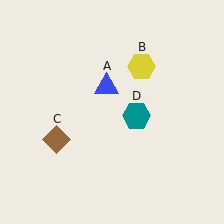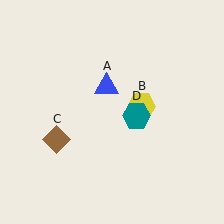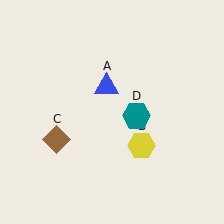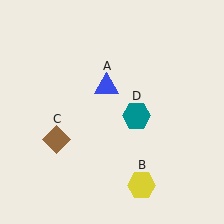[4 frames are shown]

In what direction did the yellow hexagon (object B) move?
The yellow hexagon (object B) moved down.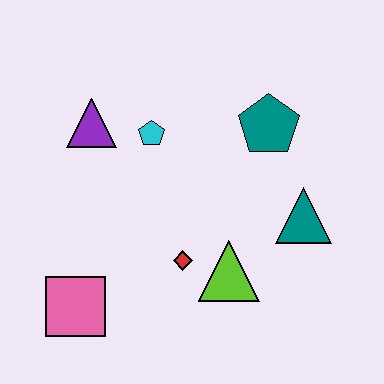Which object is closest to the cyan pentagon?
The purple triangle is closest to the cyan pentagon.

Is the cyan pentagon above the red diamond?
Yes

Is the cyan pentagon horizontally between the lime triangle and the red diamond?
No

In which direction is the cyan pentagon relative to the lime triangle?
The cyan pentagon is above the lime triangle.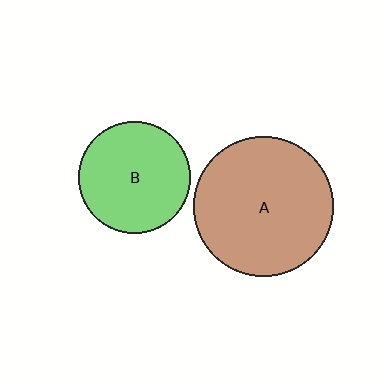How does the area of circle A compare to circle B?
Approximately 1.6 times.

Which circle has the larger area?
Circle A (brown).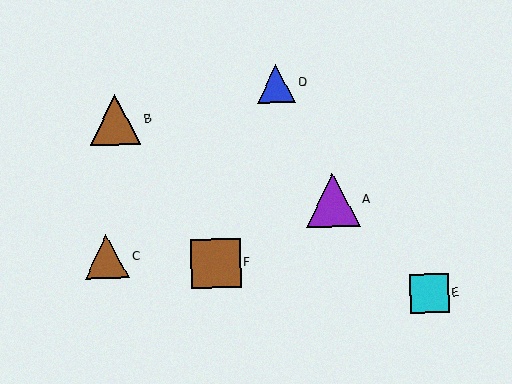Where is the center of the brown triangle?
The center of the brown triangle is at (107, 257).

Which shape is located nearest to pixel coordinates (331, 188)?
The purple triangle (labeled A) at (333, 200) is nearest to that location.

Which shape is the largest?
The purple triangle (labeled A) is the largest.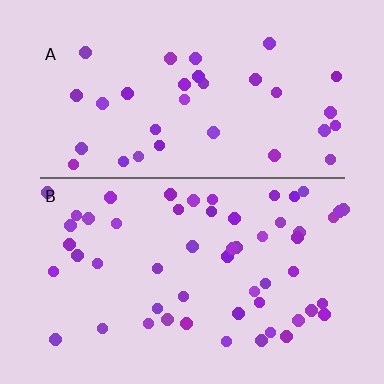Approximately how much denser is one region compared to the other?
Approximately 1.5× — region B over region A.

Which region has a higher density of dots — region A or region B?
B (the bottom).